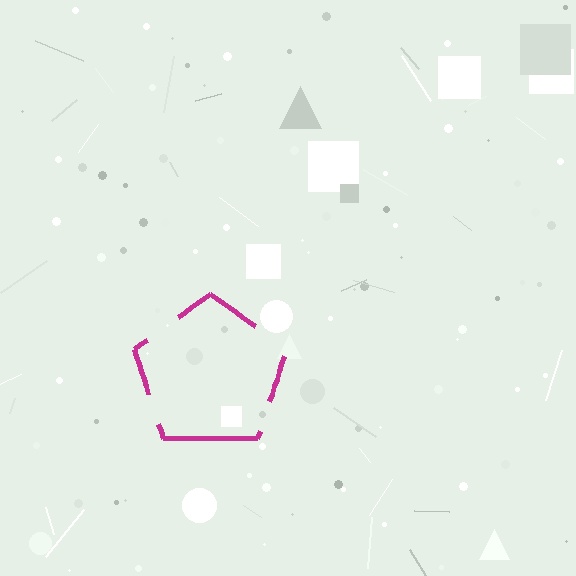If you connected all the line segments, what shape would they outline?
They would outline a pentagon.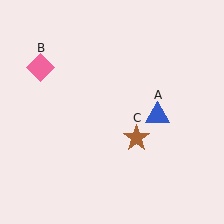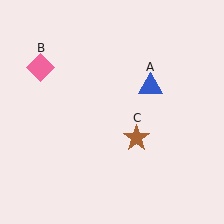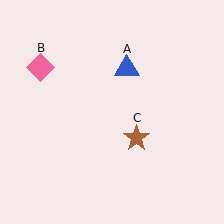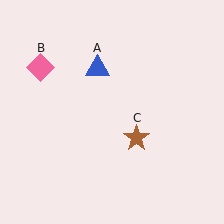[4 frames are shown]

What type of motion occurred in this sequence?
The blue triangle (object A) rotated counterclockwise around the center of the scene.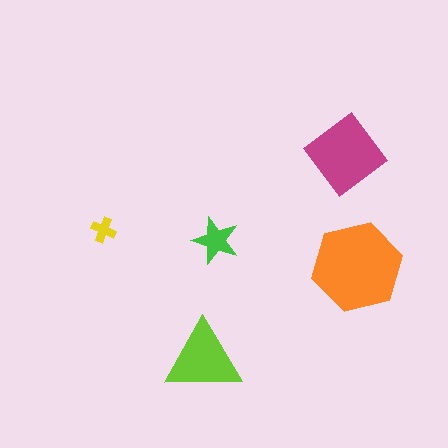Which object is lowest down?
The lime triangle is bottommost.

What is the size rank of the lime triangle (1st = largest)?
3rd.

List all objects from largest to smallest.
The orange hexagon, the magenta diamond, the lime triangle, the green star, the yellow cross.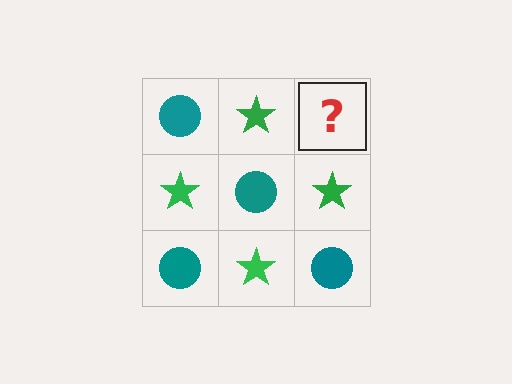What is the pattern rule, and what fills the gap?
The rule is that it alternates teal circle and green star in a checkerboard pattern. The gap should be filled with a teal circle.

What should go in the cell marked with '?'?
The missing cell should contain a teal circle.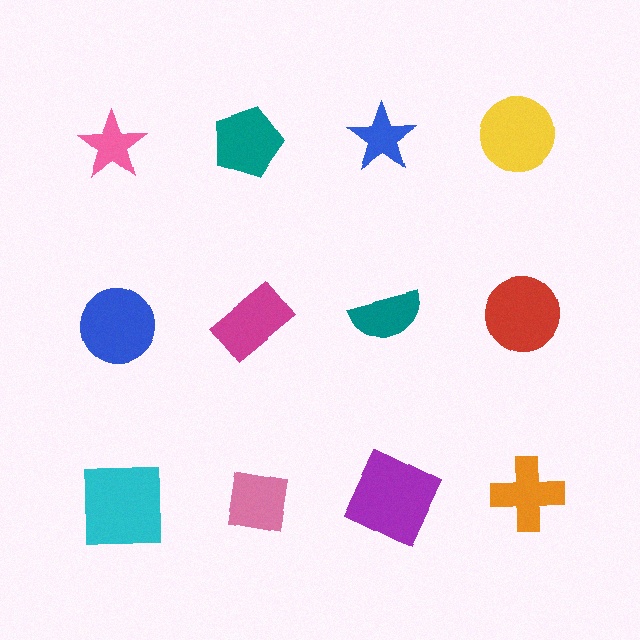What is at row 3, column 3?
A purple square.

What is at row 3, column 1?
A cyan square.